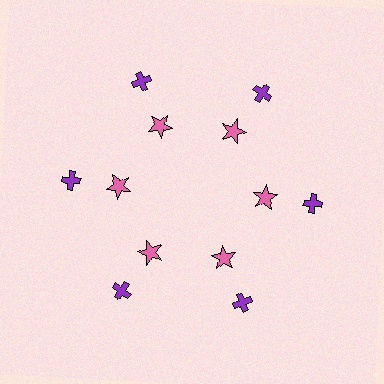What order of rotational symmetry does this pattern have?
This pattern has 6-fold rotational symmetry.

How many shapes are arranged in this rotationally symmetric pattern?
There are 12 shapes, arranged in 6 groups of 2.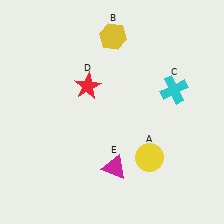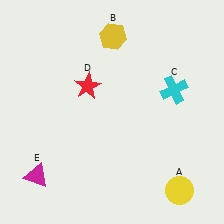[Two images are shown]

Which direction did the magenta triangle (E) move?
The magenta triangle (E) moved left.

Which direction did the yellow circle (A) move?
The yellow circle (A) moved down.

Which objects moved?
The objects that moved are: the yellow circle (A), the magenta triangle (E).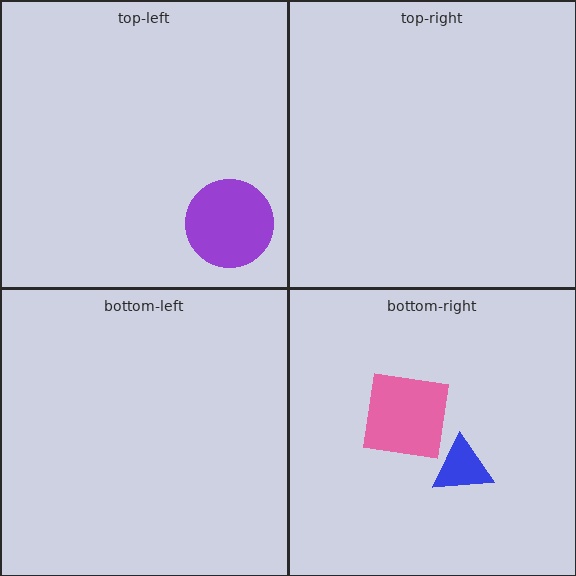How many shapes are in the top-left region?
1.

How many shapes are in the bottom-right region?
2.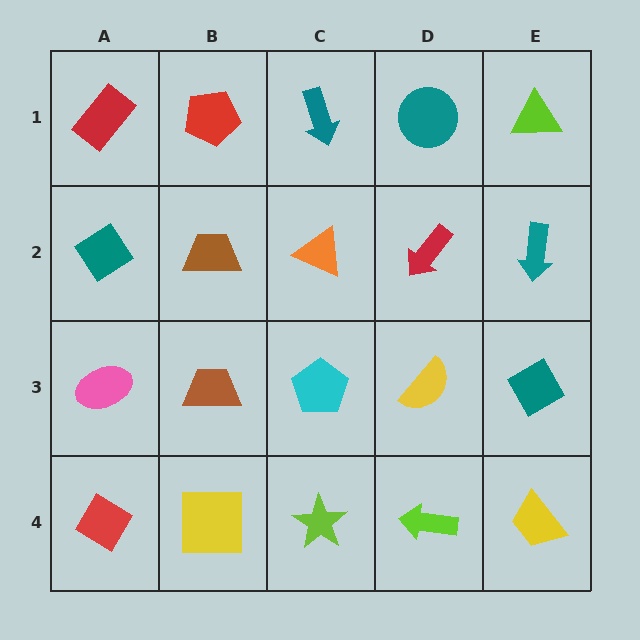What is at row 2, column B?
A brown trapezoid.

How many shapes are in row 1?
5 shapes.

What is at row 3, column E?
A teal diamond.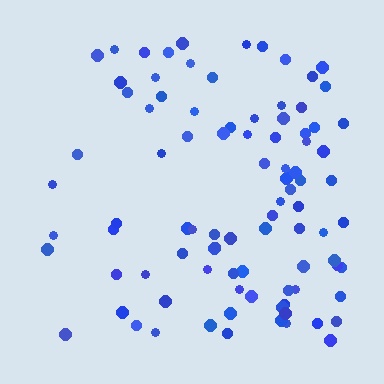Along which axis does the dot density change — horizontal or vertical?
Horizontal.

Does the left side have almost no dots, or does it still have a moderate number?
Still a moderate number, just noticeably fewer than the right.